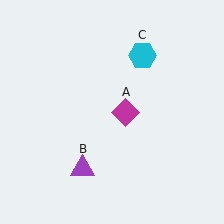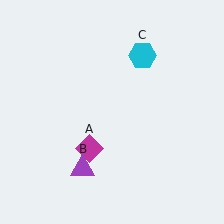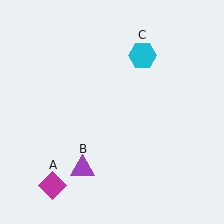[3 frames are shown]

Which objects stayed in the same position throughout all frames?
Purple triangle (object B) and cyan hexagon (object C) remained stationary.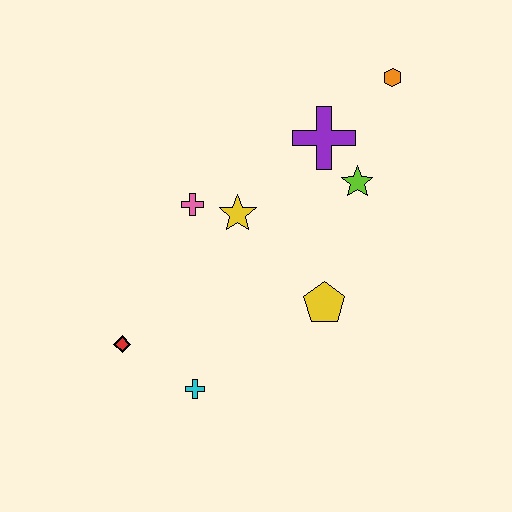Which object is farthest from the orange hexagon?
The red diamond is farthest from the orange hexagon.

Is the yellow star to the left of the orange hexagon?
Yes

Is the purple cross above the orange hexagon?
No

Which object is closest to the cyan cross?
The red diamond is closest to the cyan cross.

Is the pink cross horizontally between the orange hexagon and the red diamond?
Yes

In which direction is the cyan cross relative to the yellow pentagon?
The cyan cross is to the left of the yellow pentagon.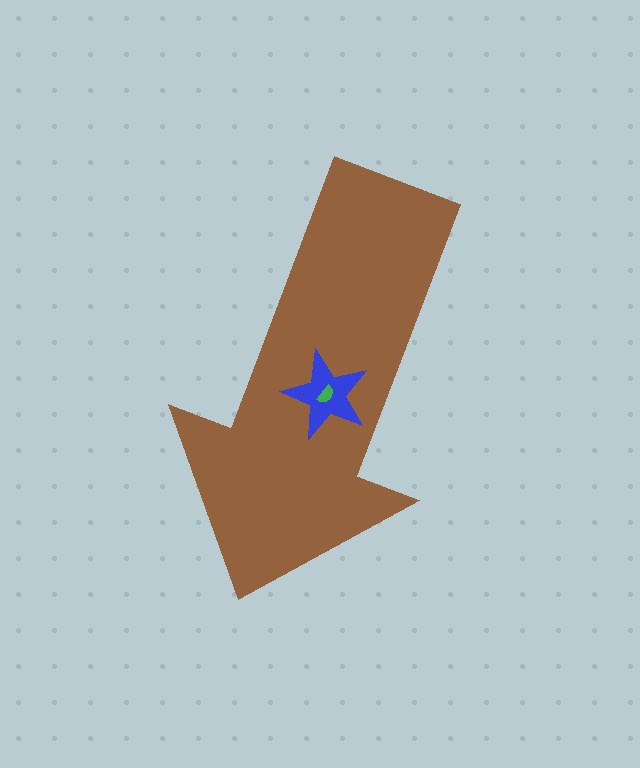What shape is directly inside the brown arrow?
The blue star.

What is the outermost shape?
The brown arrow.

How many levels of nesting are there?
3.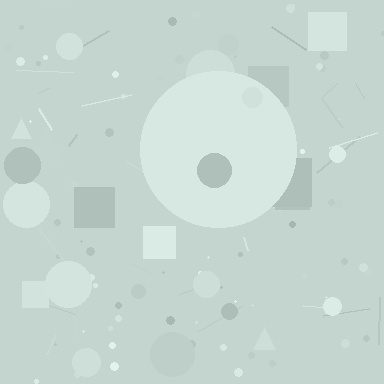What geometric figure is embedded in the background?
A circle is embedded in the background.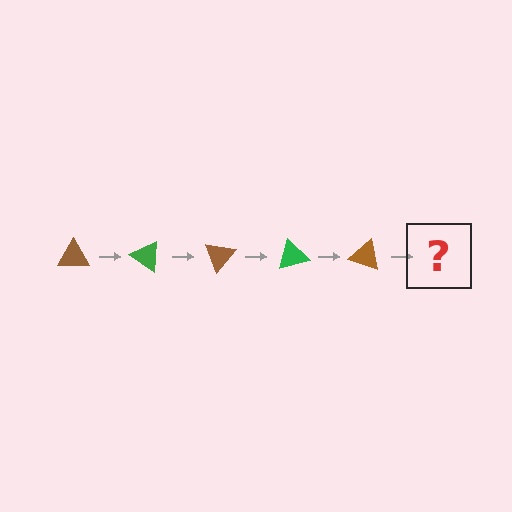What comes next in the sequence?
The next element should be a green triangle, rotated 175 degrees from the start.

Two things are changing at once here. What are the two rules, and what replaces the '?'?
The two rules are that it rotates 35 degrees each step and the color cycles through brown and green. The '?' should be a green triangle, rotated 175 degrees from the start.